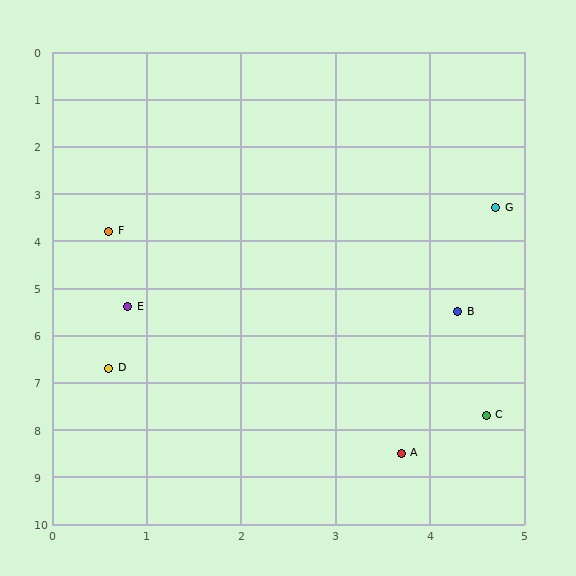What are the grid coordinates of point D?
Point D is at approximately (0.6, 6.7).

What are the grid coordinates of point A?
Point A is at approximately (3.7, 8.5).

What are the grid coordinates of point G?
Point G is at approximately (4.7, 3.3).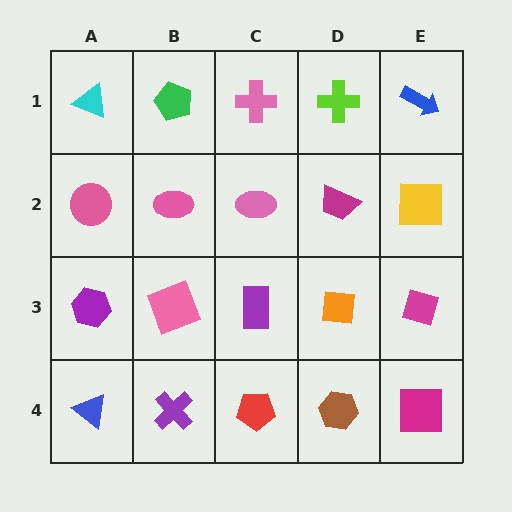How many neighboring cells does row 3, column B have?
4.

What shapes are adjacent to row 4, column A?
A purple hexagon (row 3, column A), a purple cross (row 4, column B).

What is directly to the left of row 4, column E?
A brown hexagon.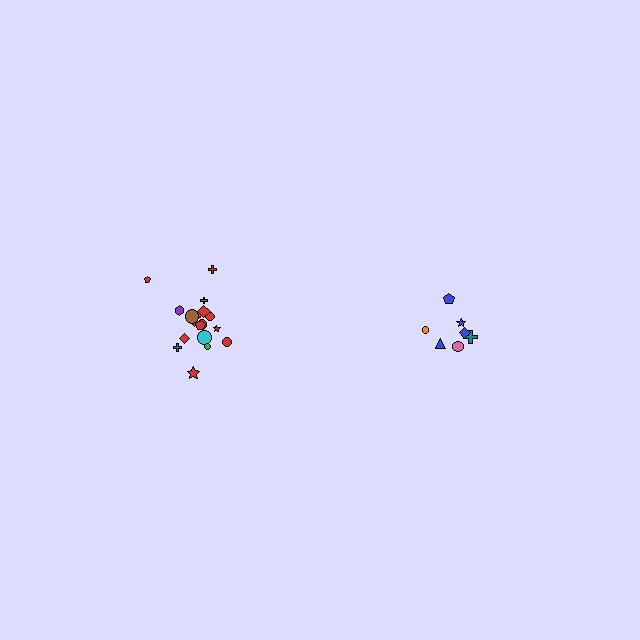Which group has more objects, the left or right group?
The left group.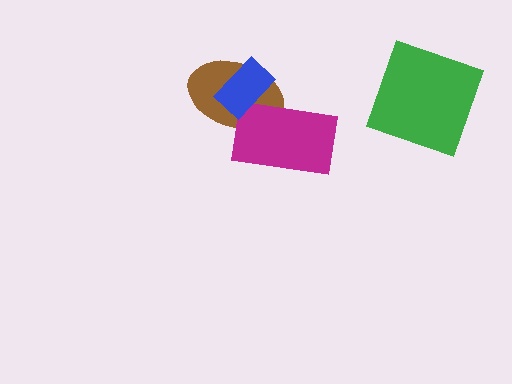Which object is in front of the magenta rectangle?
The blue rectangle is in front of the magenta rectangle.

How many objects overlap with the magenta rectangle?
2 objects overlap with the magenta rectangle.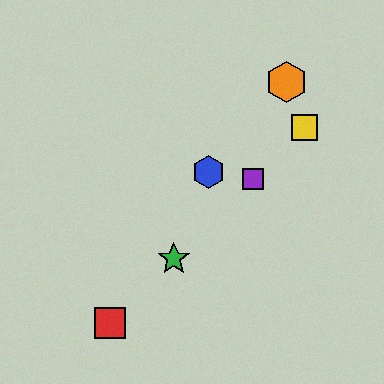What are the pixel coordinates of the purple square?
The purple square is at (253, 179).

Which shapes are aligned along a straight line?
The red square, the green star, the yellow square, the purple square are aligned along a straight line.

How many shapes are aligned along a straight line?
4 shapes (the red square, the green star, the yellow square, the purple square) are aligned along a straight line.